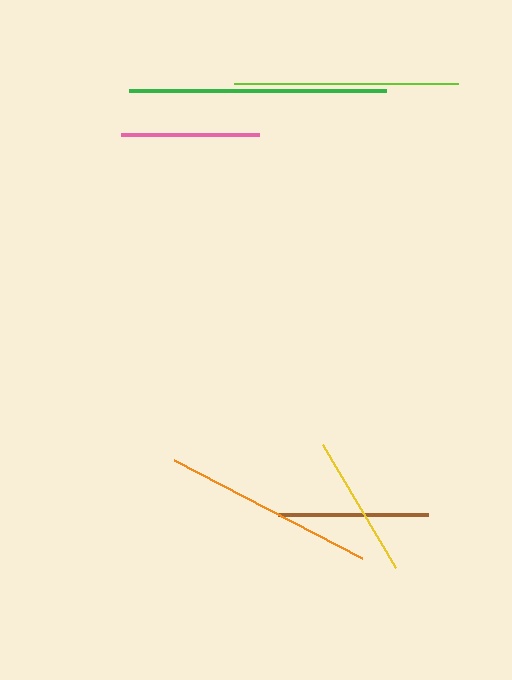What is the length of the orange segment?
The orange segment is approximately 212 pixels long.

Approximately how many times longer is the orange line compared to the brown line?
The orange line is approximately 1.4 times the length of the brown line.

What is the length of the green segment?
The green segment is approximately 257 pixels long.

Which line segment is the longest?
The green line is the longest at approximately 257 pixels.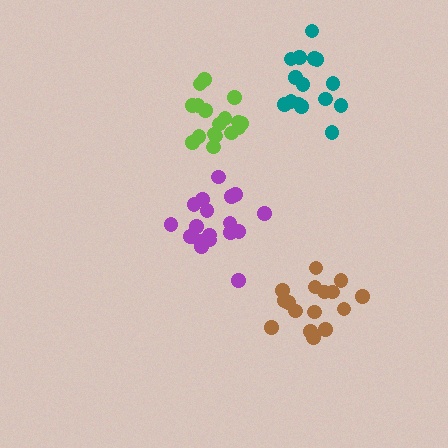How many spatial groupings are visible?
There are 4 spatial groupings.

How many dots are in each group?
Group 1: 16 dots, Group 2: 15 dots, Group 3: 19 dots, Group 4: 17 dots (67 total).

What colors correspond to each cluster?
The clusters are colored: brown, teal, purple, lime.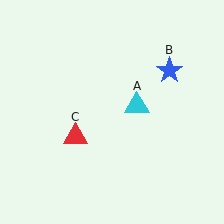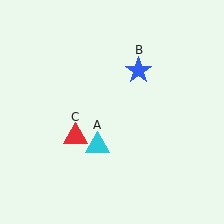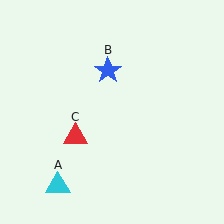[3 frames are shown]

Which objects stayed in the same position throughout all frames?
Red triangle (object C) remained stationary.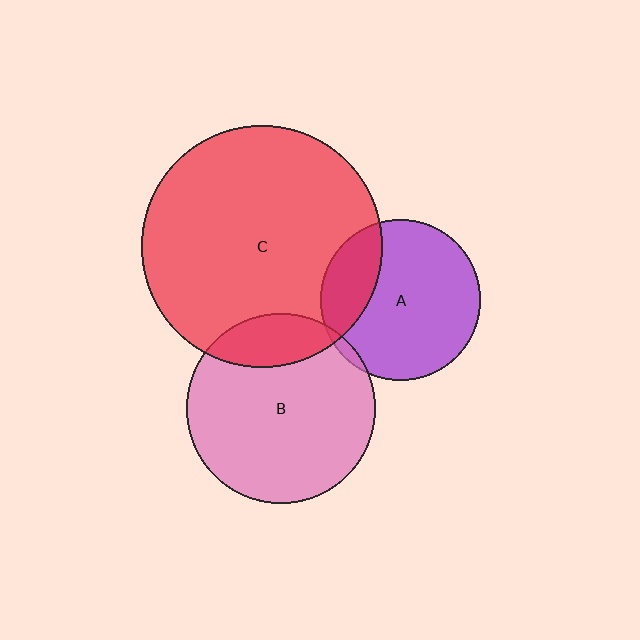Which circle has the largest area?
Circle C (red).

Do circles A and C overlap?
Yes.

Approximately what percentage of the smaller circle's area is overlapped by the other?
Approximately 25%.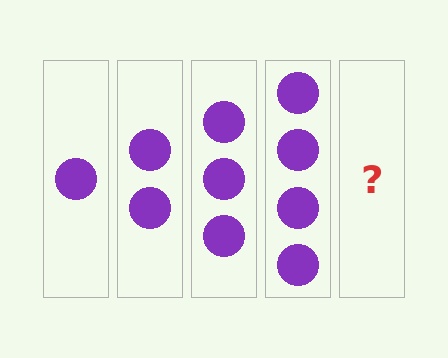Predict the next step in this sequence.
The next step is 5 circles.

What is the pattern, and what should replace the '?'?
The pattern is that each step adds one more circle. The '?' should be 5 circles.